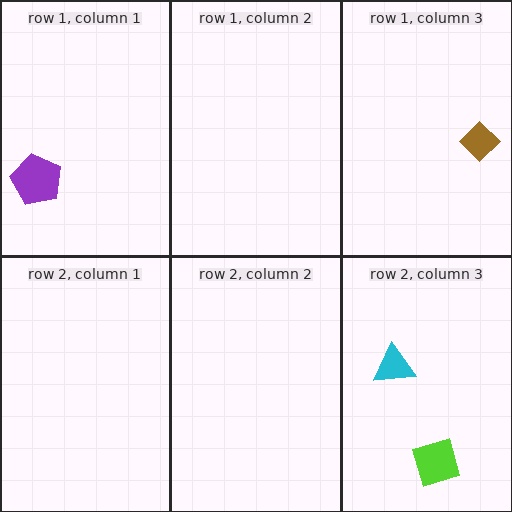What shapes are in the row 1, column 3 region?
The brown diamond.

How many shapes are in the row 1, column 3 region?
1.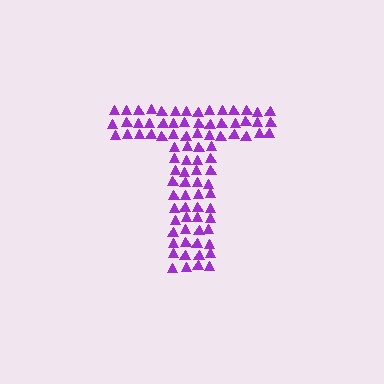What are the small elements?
The small elements are triangles.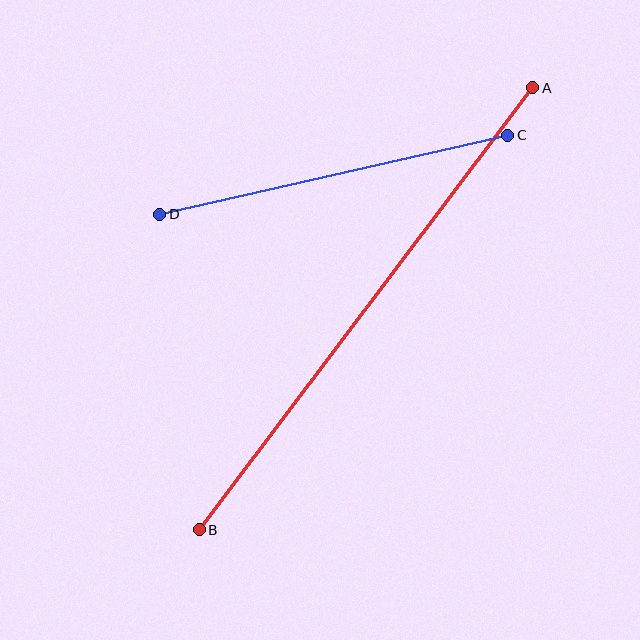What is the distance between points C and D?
The distance is approximately 357 pixels.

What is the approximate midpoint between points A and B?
The midpoint is at approximately (366, 309) pixels.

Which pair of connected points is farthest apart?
Points A and B are farthest apart.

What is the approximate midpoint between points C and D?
The midpoint is at approximately (334, 175) pixels.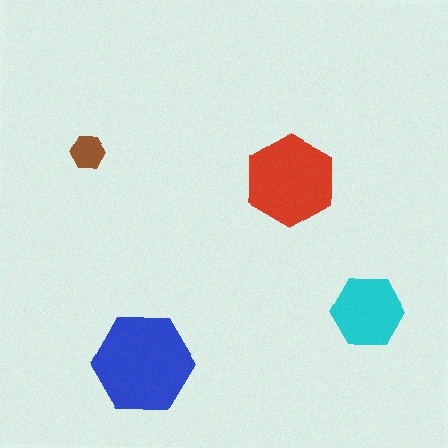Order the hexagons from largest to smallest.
the blue one, the red one, the cyan one, the brown one.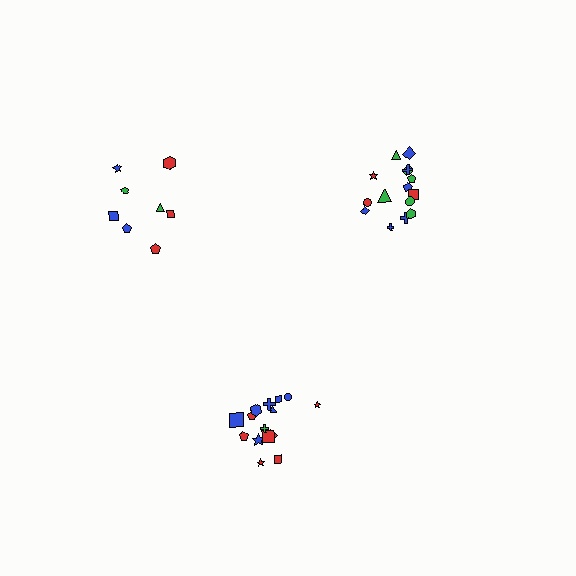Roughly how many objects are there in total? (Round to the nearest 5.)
Roughly 40 objects in total.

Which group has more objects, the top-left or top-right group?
The top-right group.